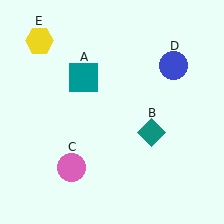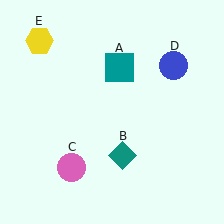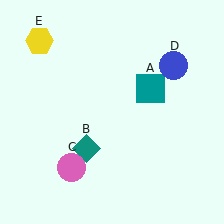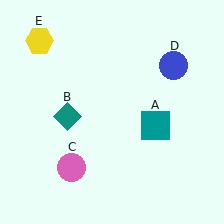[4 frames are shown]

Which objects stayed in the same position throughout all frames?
Pink circle (object C) and blue circle (object D) and yellow hexagon (object E) remained stationary.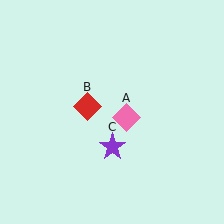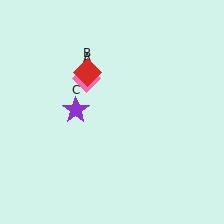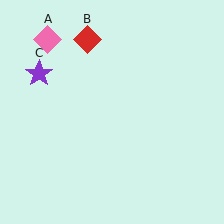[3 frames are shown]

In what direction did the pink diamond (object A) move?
The pink diamond (object A) moved up and to the left.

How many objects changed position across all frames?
3 objects changed position: pink diamond (object A), red diamond (object B), purple star (object C).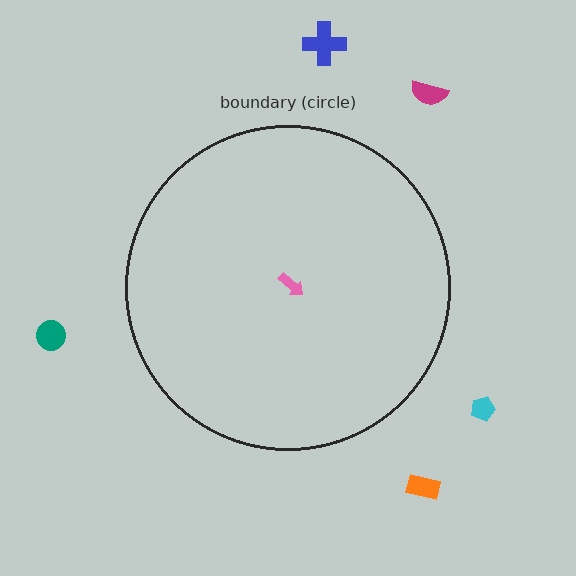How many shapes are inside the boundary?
1 inside, 5 outside.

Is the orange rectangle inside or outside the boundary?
Outside.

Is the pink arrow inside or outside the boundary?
Inside.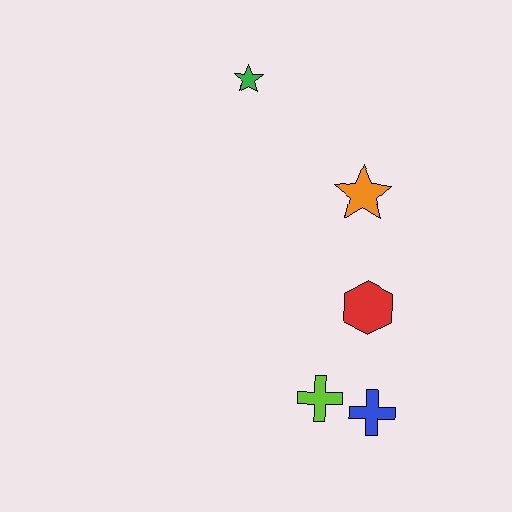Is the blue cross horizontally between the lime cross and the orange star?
No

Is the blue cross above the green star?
No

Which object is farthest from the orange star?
The blue cross is farthest from the orange star.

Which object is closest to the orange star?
The red hexagon is closest to the orange star.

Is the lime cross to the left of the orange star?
Yes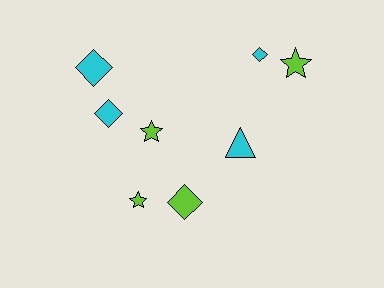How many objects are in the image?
There are 8 objects.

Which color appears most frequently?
Cyan, with 4 objects.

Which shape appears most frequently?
Diamond, with 4 objects.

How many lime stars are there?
There are 3 lime stars.